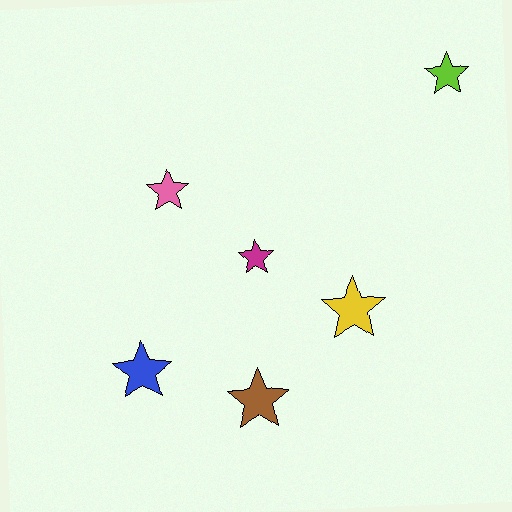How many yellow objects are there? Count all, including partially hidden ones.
There is 1 yellow object.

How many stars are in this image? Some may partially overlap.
There are 6 stars.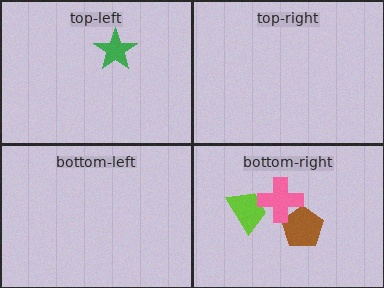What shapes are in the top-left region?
The green star.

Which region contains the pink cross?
The bottom-right region.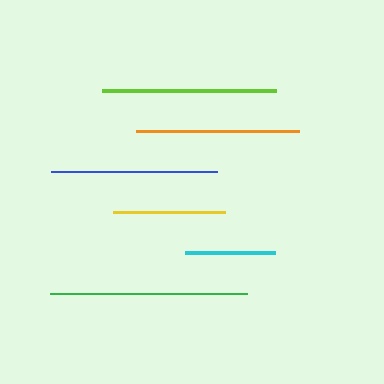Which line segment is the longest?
The green line is the longest at approximately 197 pixels.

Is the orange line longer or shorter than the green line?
The green line is longer than the orange line.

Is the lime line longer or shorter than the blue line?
The lime line is longer than the blue line.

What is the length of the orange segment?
The orange segment is approximately 163 pixels long.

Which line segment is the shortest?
The cyan line is the shortest at approximately 89 pixels.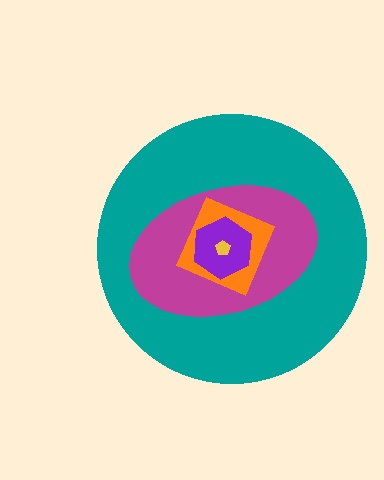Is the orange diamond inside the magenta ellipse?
Yes.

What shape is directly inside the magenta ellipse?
The orange diamond.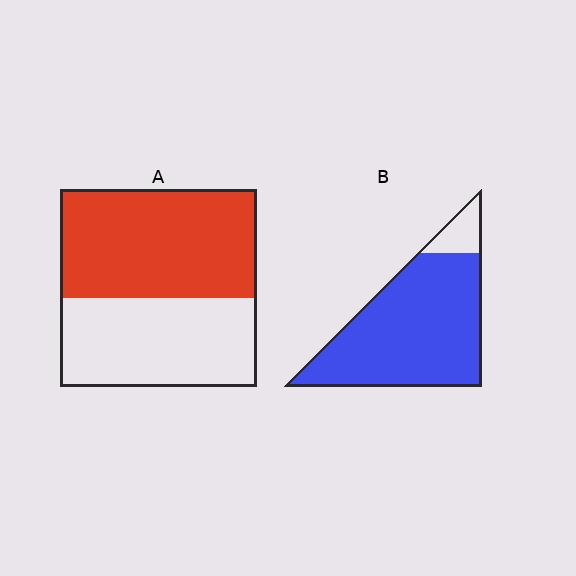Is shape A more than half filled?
Yes.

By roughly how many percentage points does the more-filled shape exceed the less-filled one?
By roughly 35 percentage points (B over A).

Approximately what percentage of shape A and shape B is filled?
A is approximately 55% and B is approximately 90%.